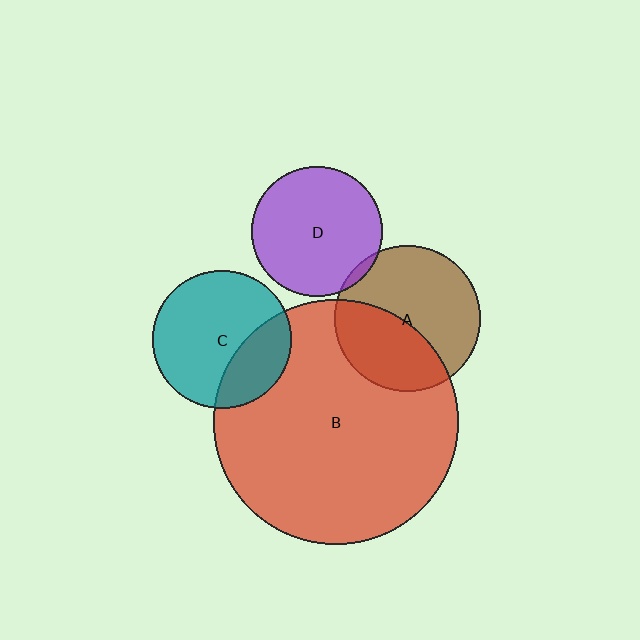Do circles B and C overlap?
Yes.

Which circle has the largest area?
Circle B (red).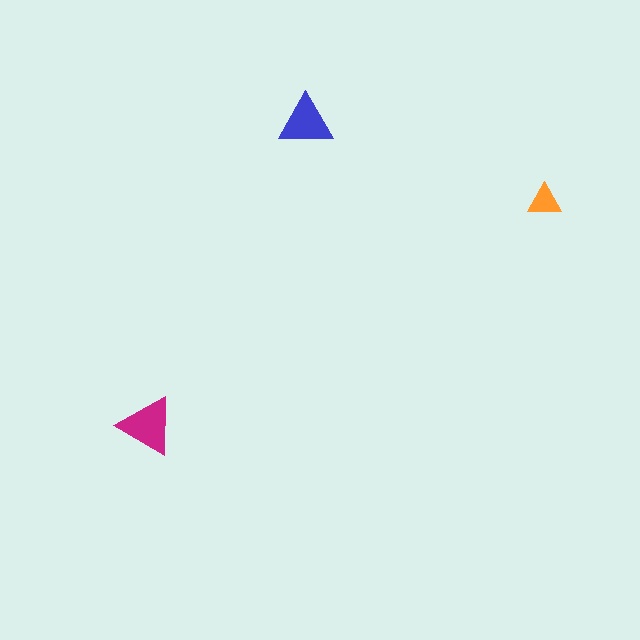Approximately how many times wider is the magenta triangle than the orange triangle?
About 1.5 times wider.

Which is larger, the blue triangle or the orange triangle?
The blue one.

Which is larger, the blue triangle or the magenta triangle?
The magenta one.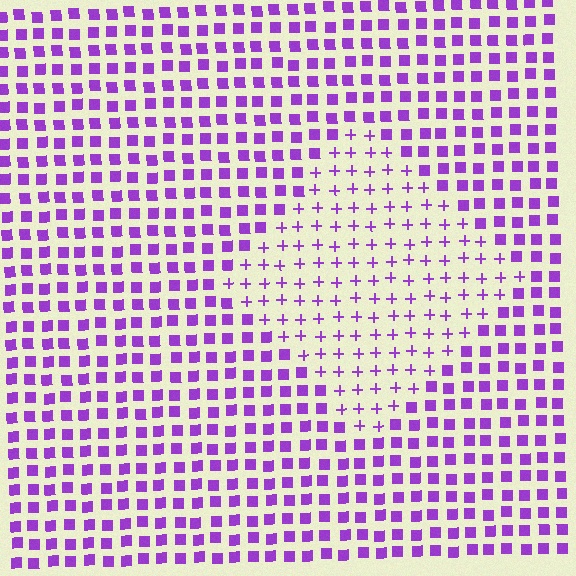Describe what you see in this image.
The image is filled with small purple elements arranged in a uniform grid. A diamond-shaped region contains plus signs, while the surrounding area contains squares. The boundary is defined purely by the change in element shape.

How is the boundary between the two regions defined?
The boundary is defined by a change in element shape: plus signs inside vs. squares outside. All elements share the same color and spacing.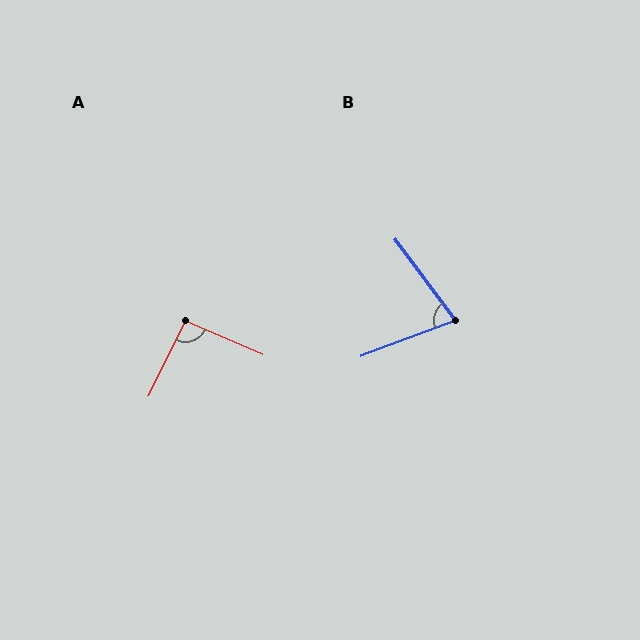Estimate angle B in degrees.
Approximately 74 degrees.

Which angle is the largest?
A, at approximately 93 degrees.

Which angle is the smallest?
B, at approximately 74 degrees.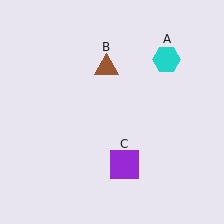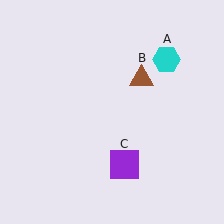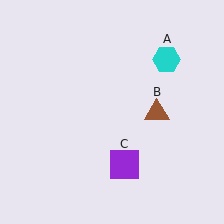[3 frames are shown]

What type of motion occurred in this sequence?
The brown triangle (object B) rotated clockwise around the center of the scene.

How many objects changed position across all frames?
1 object changed position: brown triangle (object B).